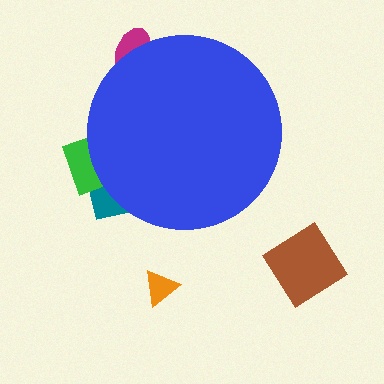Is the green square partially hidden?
Yes, the green square is partially hidden behind the blue circle.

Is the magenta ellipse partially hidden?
Yes, the magenta ellipse is partially hidden behind the blue circle.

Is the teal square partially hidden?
Yes, the teal square is partially hidden behind the blue circle.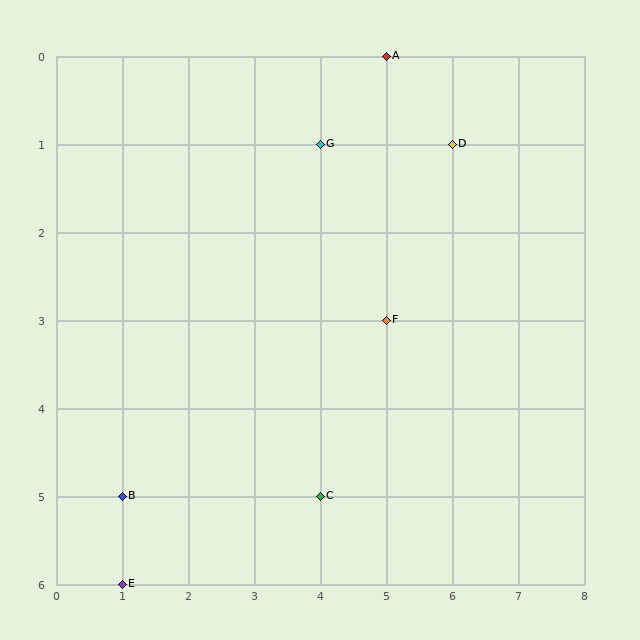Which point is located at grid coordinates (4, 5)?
Point C is at (4, 5).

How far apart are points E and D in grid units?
Points E and D are 5 columns and 5 rows apart (about 7.1 grid units diagonally).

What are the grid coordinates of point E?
Point E is at grid coordinates (1, 6).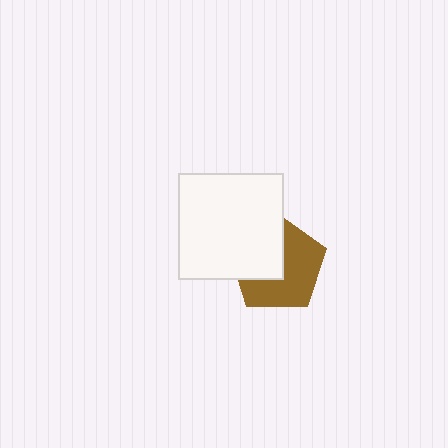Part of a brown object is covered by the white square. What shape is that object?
It is a pentagon.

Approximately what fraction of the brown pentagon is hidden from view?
Roughly 41% of the brown pentagon is hidden behind the white square.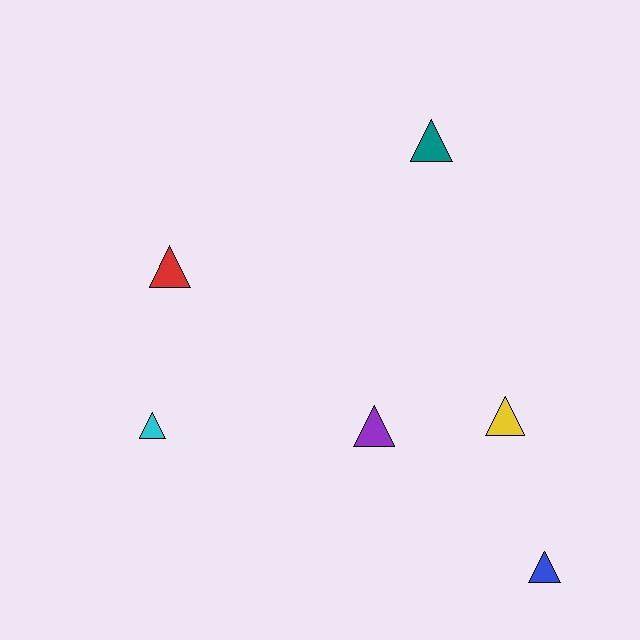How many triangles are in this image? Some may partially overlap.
There are 6 triangles.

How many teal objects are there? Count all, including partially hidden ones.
There is 1 teal object.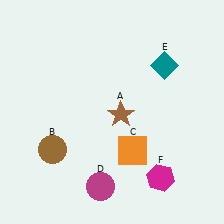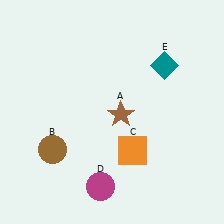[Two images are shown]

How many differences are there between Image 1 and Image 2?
There is 1 difference between the two images.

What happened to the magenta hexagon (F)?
The magenta hexagon (F) was removed in Image 2. It was in the bottom-right area of Image 1.